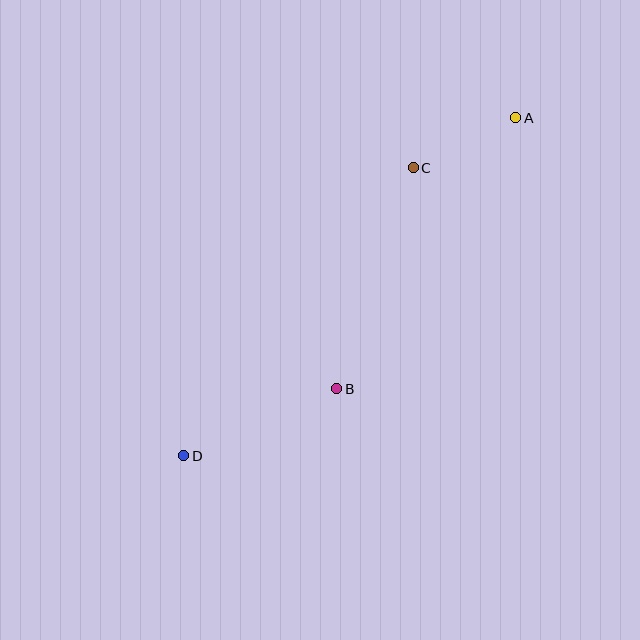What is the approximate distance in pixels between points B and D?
The distance between B and D is approximately 167 pixels.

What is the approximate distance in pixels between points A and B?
The distance between A and B is approximately 325 pixels.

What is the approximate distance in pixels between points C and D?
The distance between C and D is approximately 368 pixels.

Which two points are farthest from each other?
Points A and D are farthest from each other.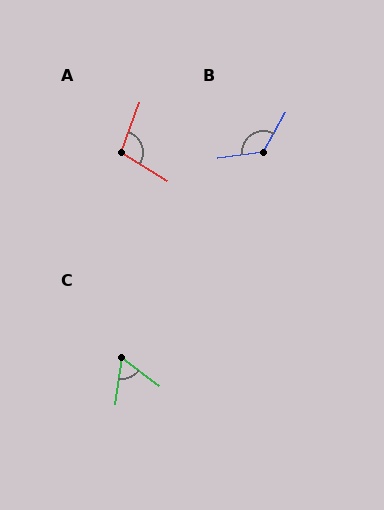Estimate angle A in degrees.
Approximately 101 degrees.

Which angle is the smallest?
C, at approximately 61 degrees.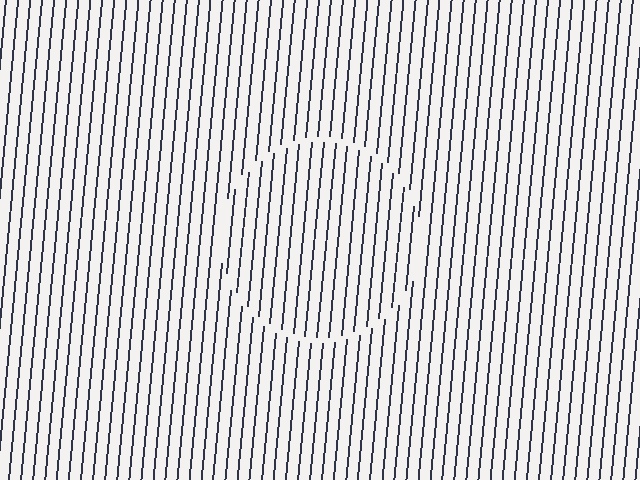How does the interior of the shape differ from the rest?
The interior of the shape contains the same grating, shifted by half a period — the contour is defined by the phase discontinuity where line-ends from the inner and outer gratings abut.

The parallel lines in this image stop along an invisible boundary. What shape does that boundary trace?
An illusory circle. The interior of the shape contains the same grating, shifted by half a period — the contour is defined by the phase discontinuity where line-ends from the inner and outer gratings abut.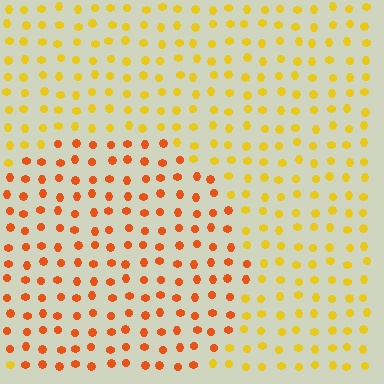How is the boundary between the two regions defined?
The boundary is defined purely by a slight shift in hue (about 34 degrees). Spacing, size, and orientation are identical on both sides.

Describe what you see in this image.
The image is filled with small yellow elements in a uniform arrangement. A circle-shaped region is visible where the elements are tinted to a slightly different hue, forming a subtle color boundary.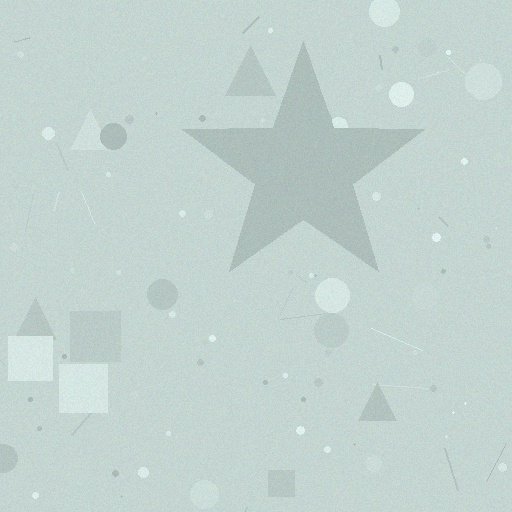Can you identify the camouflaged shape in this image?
The camouflaged shape is a star.